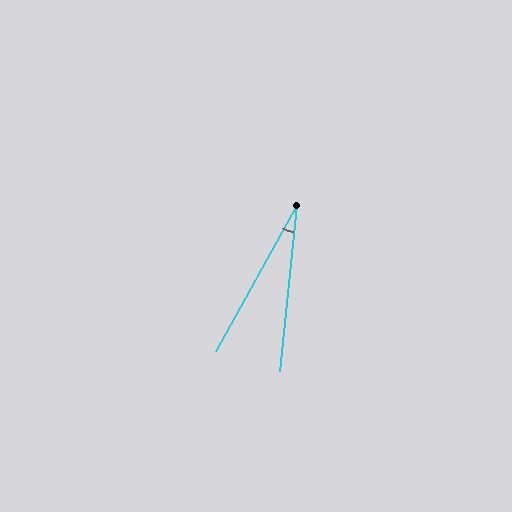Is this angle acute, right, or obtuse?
It is acute.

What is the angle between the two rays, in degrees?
Approximately 23 degrees.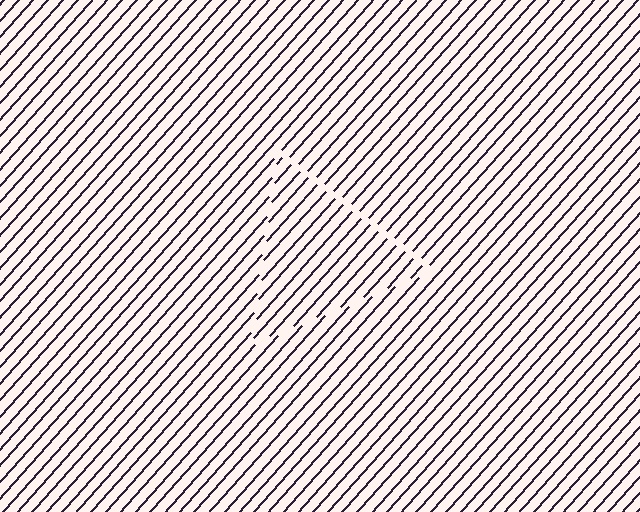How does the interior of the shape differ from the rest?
The interior of the shape contains the same grating, shifted by half a period — the contour is defined by the phase discontinuity where line-ends from the inner and outer gratings abut.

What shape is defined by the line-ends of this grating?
An illusory triangle. The interior of the shape contains the same grating, shifted by half a period — the contour is defined by the phase discontinuity where line-ends from the inner and outer gratings abut.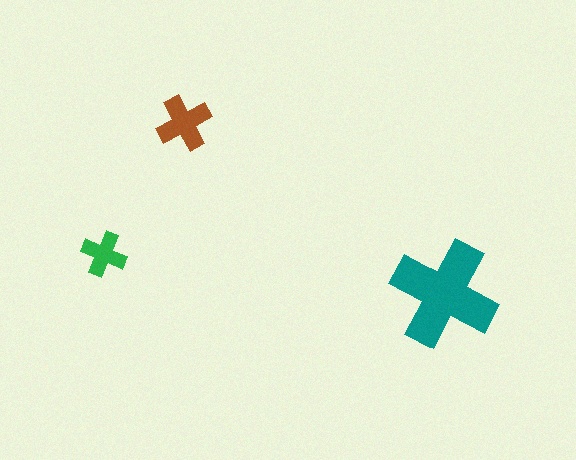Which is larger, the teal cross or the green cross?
The teal one.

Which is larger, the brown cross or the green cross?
The brown one.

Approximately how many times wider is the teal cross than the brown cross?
About 2 times wider.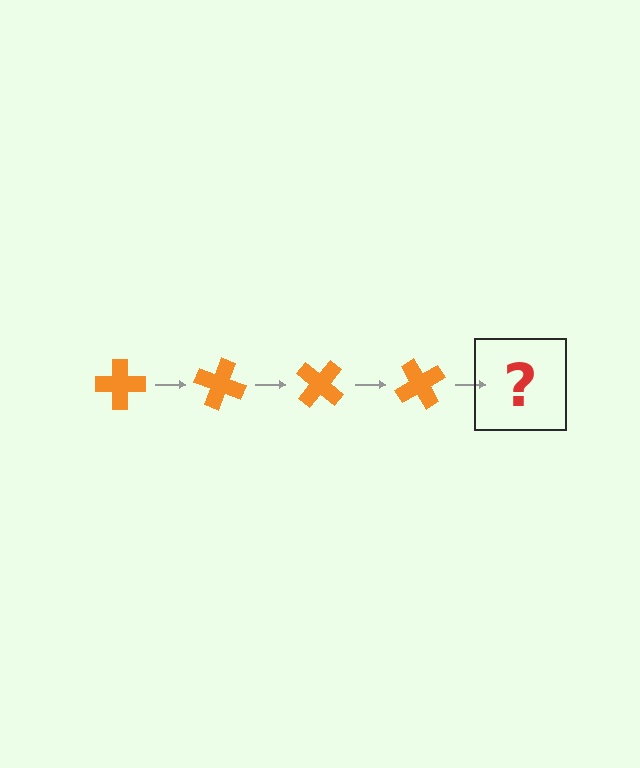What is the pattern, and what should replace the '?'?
The pattern is that the cross rotates 20 degrees each step. The '?' should be an orange cross rotated 80 degrees.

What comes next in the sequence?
The next element should be an orange cross rotated 80 degrees.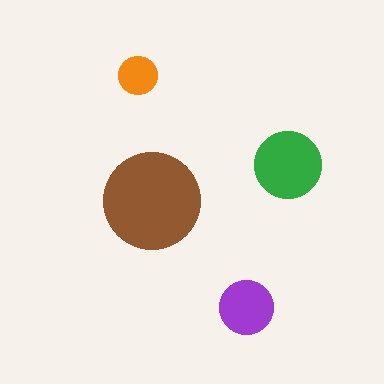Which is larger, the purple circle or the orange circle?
The purple one.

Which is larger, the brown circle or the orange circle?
The brown one.